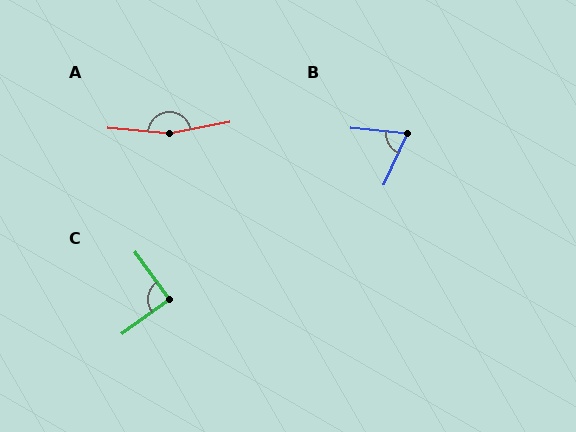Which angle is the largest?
A, at approximately 164 degrees.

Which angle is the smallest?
B, at approximately 71 degrees.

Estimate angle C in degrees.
Approximately 89 degrees.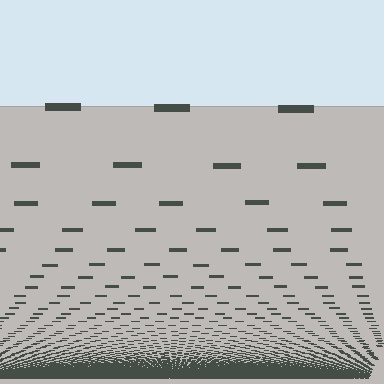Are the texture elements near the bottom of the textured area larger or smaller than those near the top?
Smaller. The gradient is inverted — elements near the bottom are smaller and denser.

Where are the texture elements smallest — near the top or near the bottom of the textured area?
Near the bottom.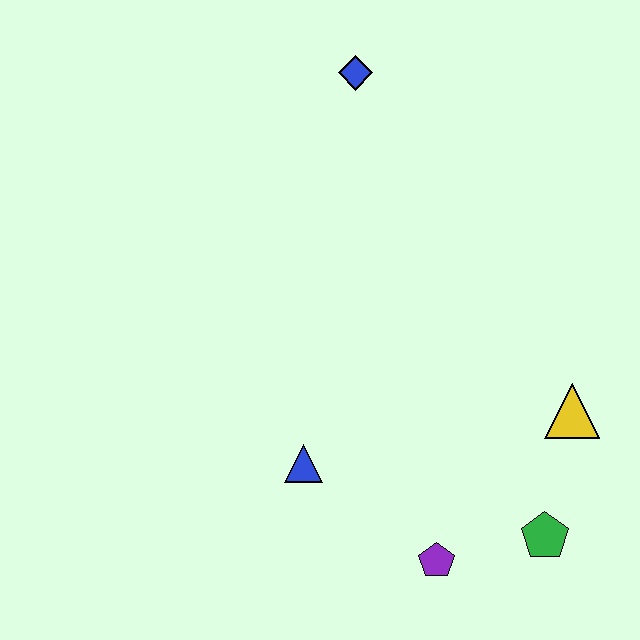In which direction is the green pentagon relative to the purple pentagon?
The green pentagon is to the right of the purple pentagon.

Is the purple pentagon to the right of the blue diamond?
Yes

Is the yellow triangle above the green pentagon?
Yes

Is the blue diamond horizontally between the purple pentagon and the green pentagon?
No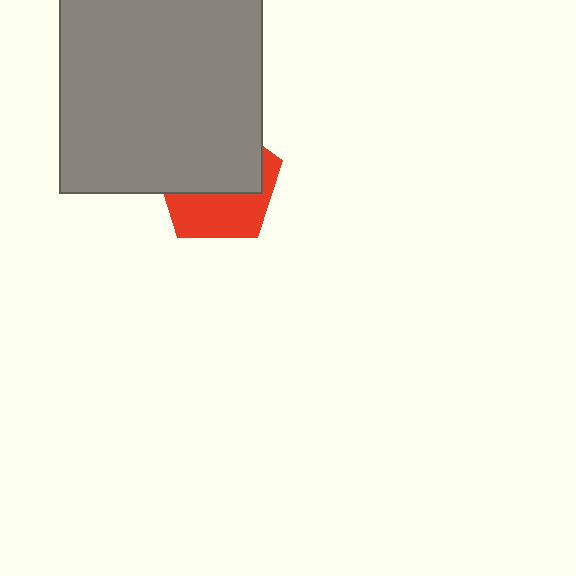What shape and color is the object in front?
The object in front is a gray square.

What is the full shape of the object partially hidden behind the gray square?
The partially hidden object is a red pentagon.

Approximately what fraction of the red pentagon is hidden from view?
Roughly 57% of the red pentagon is hidden behind the gray square.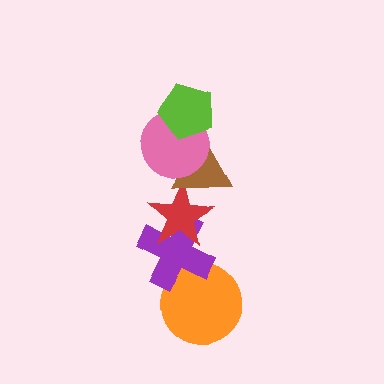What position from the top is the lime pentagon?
The lime pentagon is 1st from the top.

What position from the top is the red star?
The red star is 4th from the top.